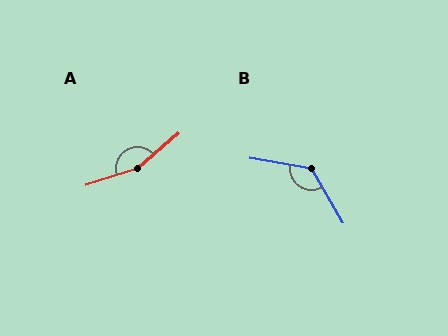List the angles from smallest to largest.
B (130°), A (158°).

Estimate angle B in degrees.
Approximately 130 degrees.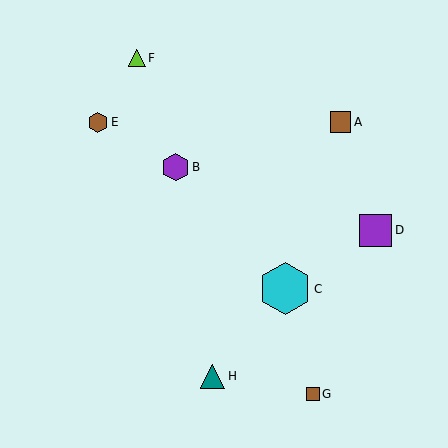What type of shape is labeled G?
Shape G is a brown square.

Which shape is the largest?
The cyan hexagon (labeled C) is the largest.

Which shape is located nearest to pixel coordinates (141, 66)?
The lime triangle (labeled F) at (137, 58) is nearest to that location.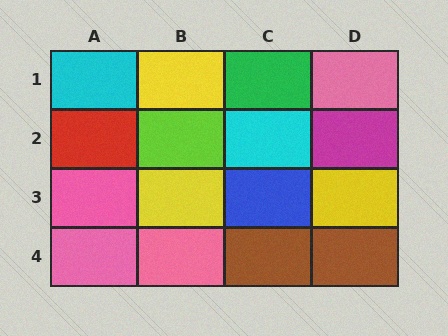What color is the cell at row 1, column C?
Green.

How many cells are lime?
1 cell is lime.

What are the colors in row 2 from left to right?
Red, lime, cyan, magenta.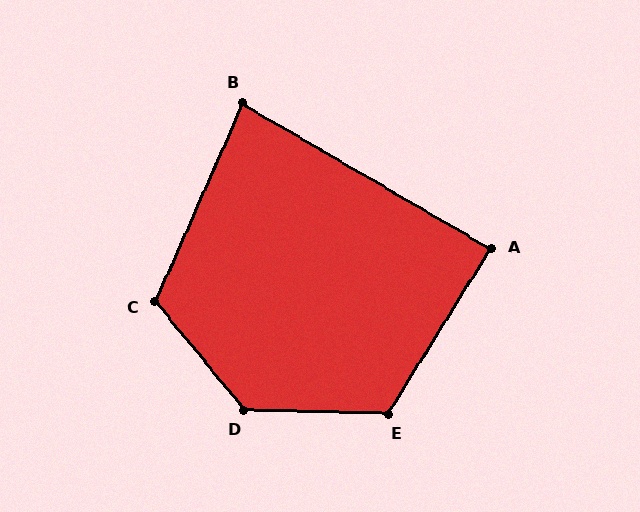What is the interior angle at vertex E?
Approximately 121 degrees (obtuse).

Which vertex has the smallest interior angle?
B, at approximately 84 degrees.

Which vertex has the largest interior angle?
D, at approximately 131 degrees.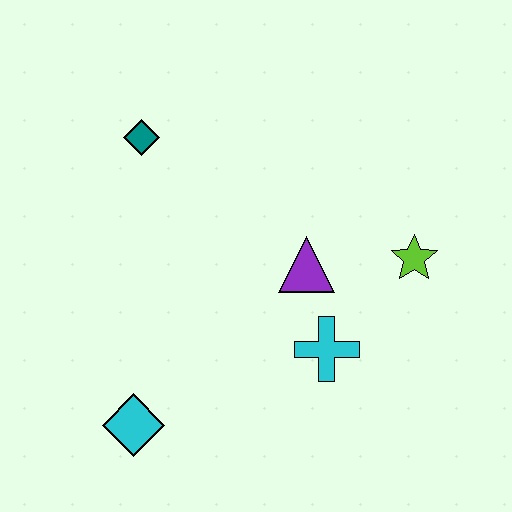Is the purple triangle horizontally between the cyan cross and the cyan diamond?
Yes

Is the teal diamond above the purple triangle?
Yes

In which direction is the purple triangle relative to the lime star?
The purple triangle is to the left of the lime star.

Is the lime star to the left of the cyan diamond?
No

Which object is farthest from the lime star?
The cyan diamond is farthest from the lime star.